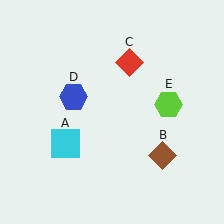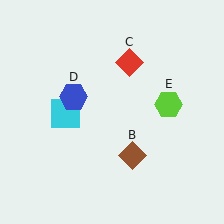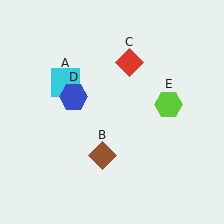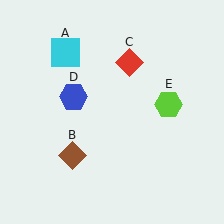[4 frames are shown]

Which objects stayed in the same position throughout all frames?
Red diamond (object C) and blue hexagon (object D) and lime hexagon (object E) remained stationary.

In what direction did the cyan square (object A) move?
The cyan square (object A) moved up.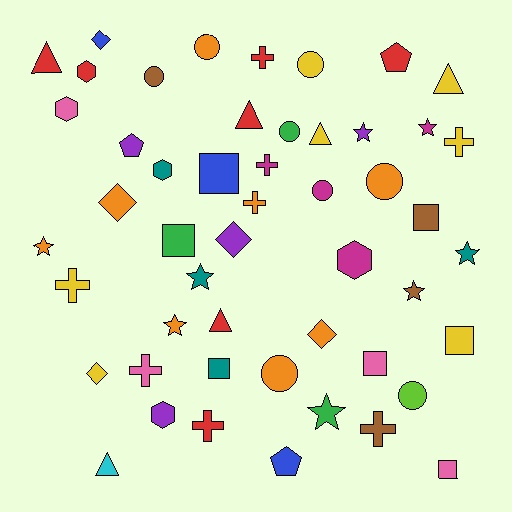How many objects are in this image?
There are 50 objects.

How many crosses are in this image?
There are 8 crosses.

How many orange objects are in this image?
There are 8 orange objects.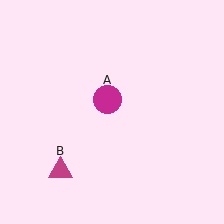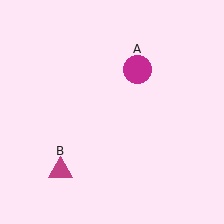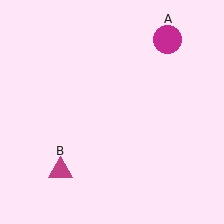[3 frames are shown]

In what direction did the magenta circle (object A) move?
The magenta circle (object A) moved up and to the right.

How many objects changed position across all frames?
1 object changed position: magenta circle (object A).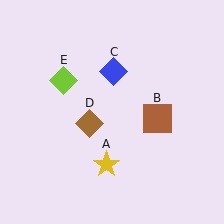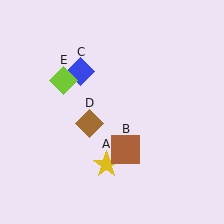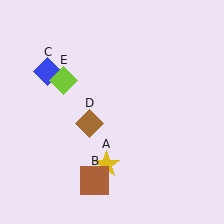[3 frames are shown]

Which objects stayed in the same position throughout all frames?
Yellow star (object A) and brown diamond (object D) and lime diamond (object E) remained stationary.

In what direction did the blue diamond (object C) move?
The blue diamond (object C) moved left.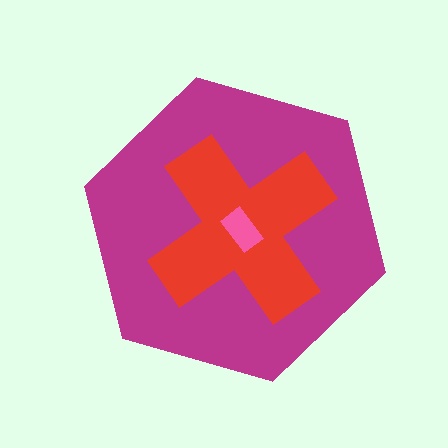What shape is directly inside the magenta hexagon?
The red cross.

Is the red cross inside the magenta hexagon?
Yes.